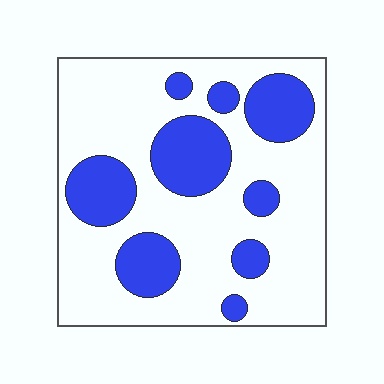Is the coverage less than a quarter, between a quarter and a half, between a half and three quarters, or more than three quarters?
Between a quarter and a half.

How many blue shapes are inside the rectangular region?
9.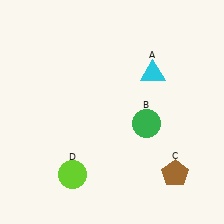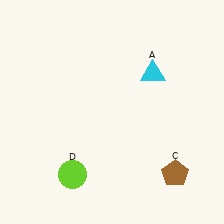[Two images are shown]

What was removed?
The green circle (B) was removed in Image 2.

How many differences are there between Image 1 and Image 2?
There is 1 difference between the two images.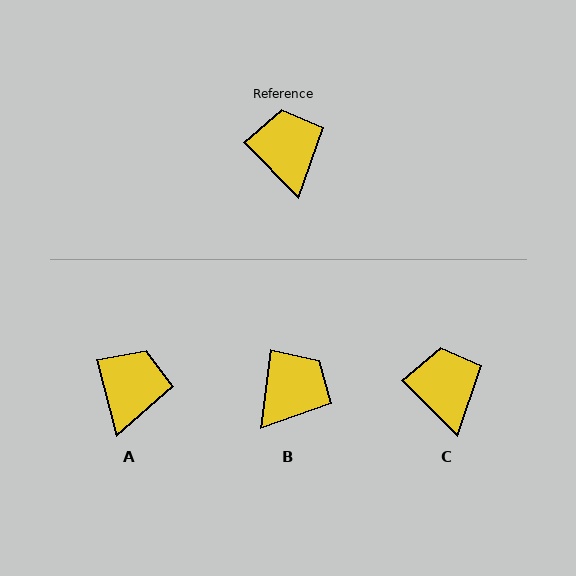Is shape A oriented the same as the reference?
No, it is off by about 30 degrees.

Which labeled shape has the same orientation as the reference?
C.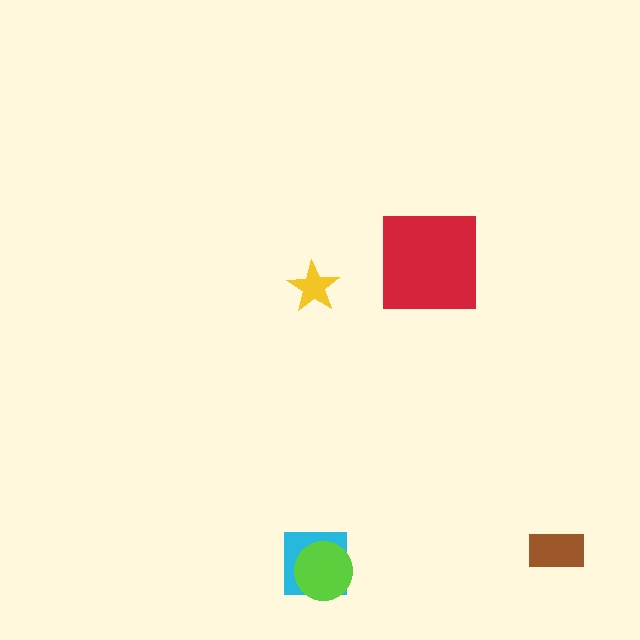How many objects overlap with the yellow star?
0 objects overlap with the yellow star.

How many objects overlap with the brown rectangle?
0 objects overlap with the brown rectangle.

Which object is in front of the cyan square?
The lime circle is in front of the cyan square.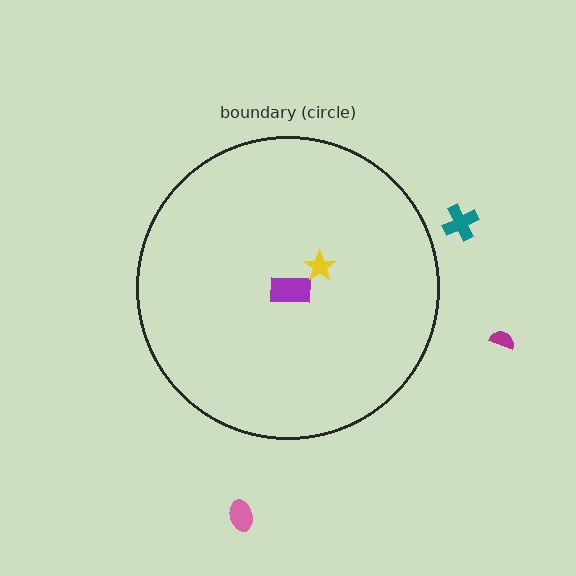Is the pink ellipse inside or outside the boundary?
Outside.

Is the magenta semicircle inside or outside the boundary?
Outside.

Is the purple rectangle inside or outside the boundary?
Inside.